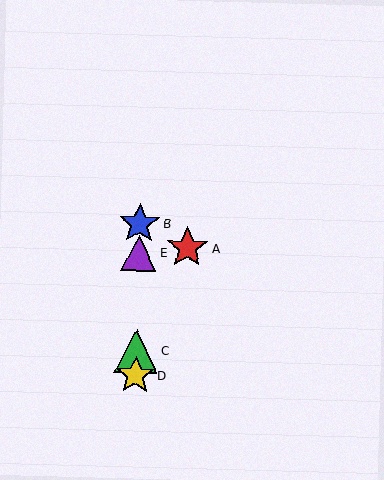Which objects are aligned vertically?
Objects B, C, D, E are aligned vertically.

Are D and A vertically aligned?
No, D is at x≈135 and A is at x≈187.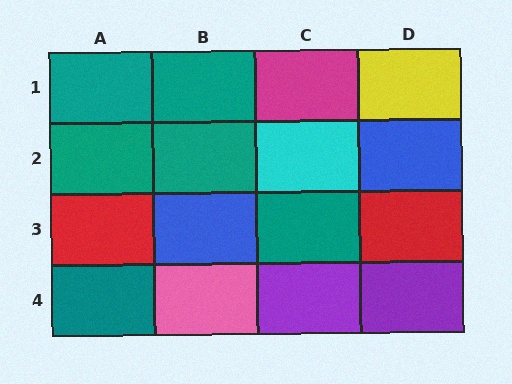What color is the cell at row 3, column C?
Teal.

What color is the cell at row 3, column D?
Red.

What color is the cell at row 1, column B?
Teal.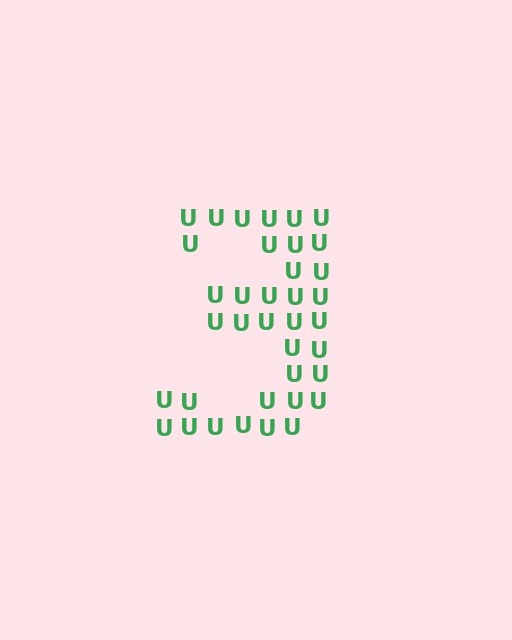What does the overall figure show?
The overall figure shows the digit 3.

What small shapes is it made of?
It is made of small letter U's.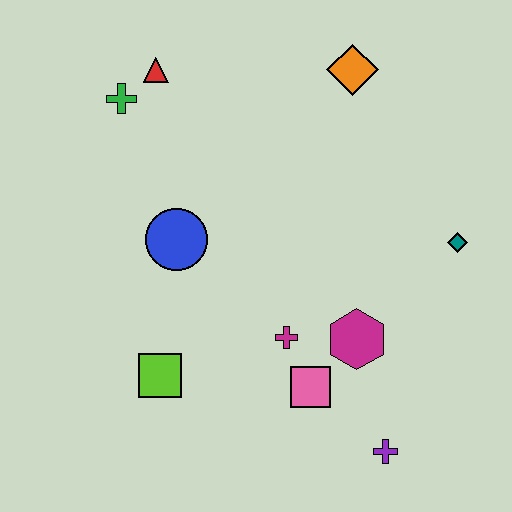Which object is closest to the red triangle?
The green cross is closest to the red triangle.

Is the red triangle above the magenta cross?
Yes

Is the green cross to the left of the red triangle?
Yes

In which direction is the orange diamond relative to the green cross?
The orange diamond is to the right of the green cross.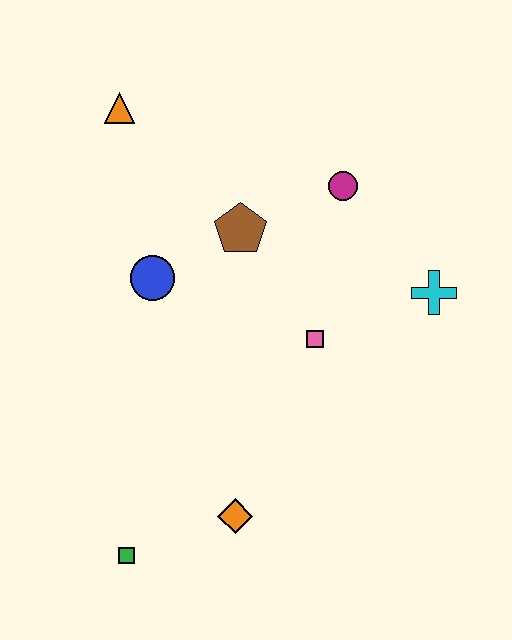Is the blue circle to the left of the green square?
No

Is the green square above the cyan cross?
No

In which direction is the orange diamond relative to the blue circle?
The orange diamond is below the blue circle.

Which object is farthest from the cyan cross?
The green square is farthest from the cyan cross.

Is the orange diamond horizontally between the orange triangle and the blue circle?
No